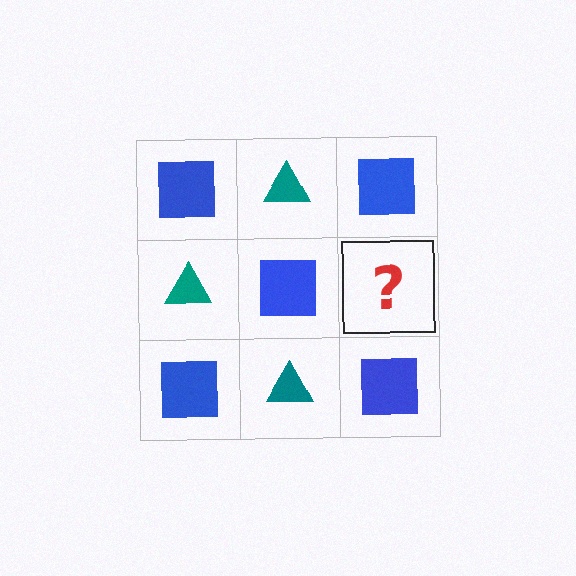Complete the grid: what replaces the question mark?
The question mark should be replaced with a teal triangle.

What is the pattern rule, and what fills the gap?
The rule is that it alternates blue square and teal triangle in a checkerboard pattern. The gap should be filled with a teal triangle.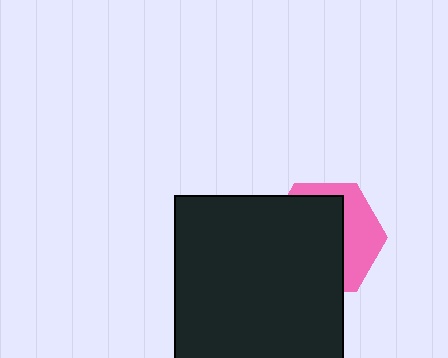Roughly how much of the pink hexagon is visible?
A small part of it is visible (roughly 37%).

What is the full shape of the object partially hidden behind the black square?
The partially hidden object is a pink hexagon.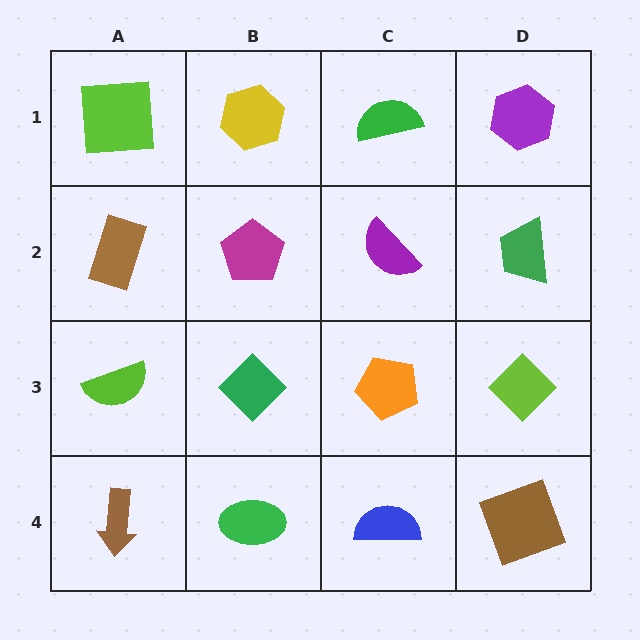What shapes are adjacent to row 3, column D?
A green trapezoid (row 2, column D), a brown square (row 4, column D), an orange pentagon (row 3, column C).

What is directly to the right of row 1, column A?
A yellow hexagon.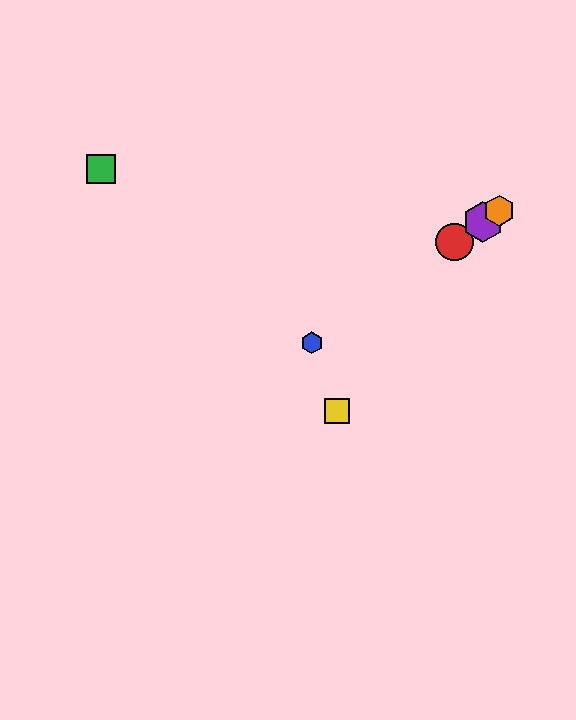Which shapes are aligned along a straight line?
The red circle, the blue hexagon, the purple hexagon, the orange hexagon are aligned along a straight line.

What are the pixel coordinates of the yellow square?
The yellow square is at (337, 411).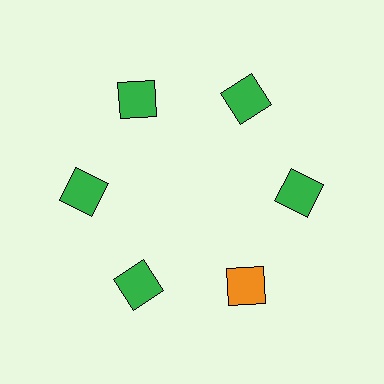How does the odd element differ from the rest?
It has a different color: orange instead of green.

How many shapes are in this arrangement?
There are 6 shapes arranged in a ring pattern.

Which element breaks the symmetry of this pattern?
The orange square at roughly the 5 o'clock position breaks the symmetry. All other shapes are green squares.